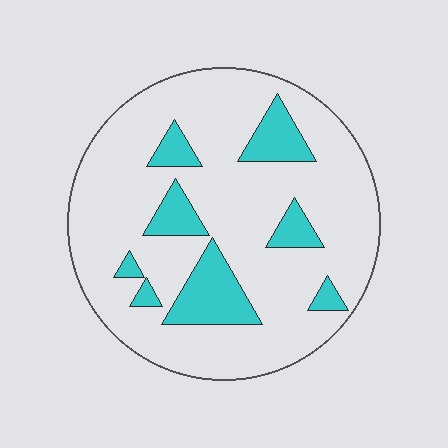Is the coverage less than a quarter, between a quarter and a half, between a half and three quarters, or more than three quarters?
Less than a quarter.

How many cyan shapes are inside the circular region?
8.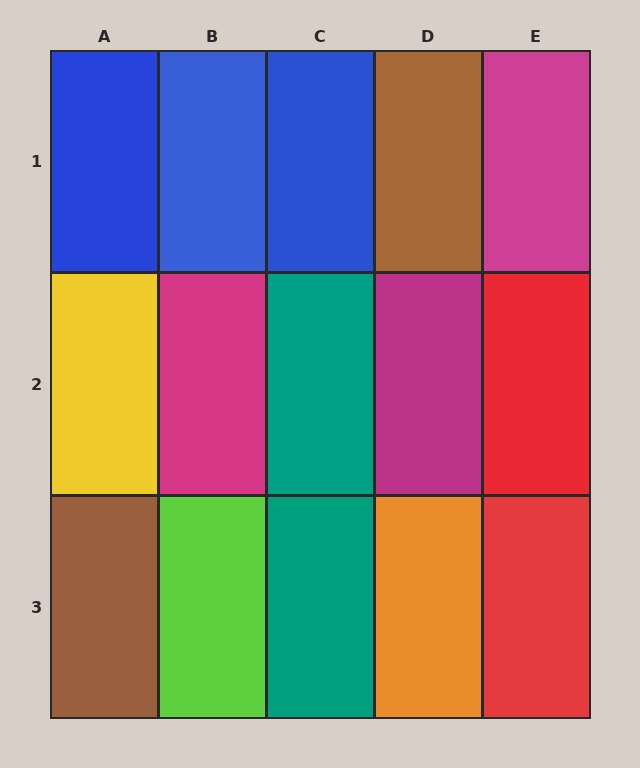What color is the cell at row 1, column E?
Magenta.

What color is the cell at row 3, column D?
Orange.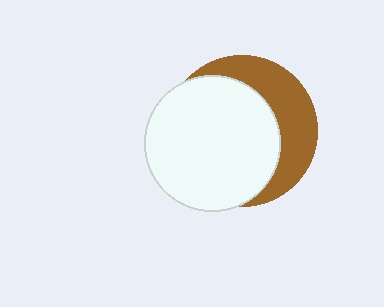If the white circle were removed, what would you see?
You would see the complete brown circle.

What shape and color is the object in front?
The object in front is a white circle.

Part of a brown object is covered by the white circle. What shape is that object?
It is a circle.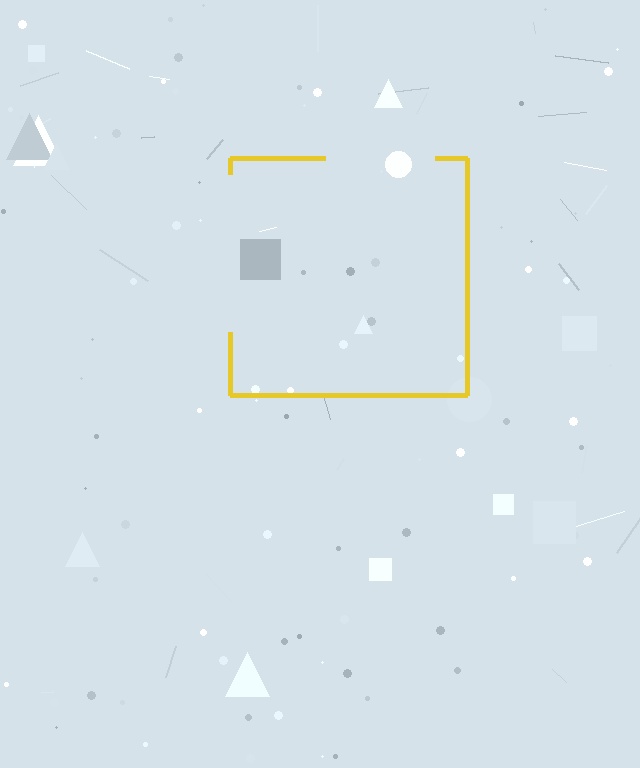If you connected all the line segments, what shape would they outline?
They would outline a square.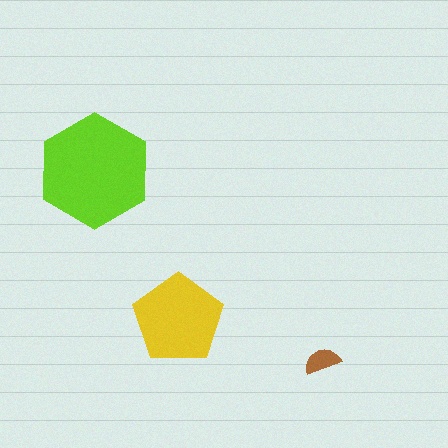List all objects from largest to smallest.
The lime hexagon, the yellow pentagon, the brown semicircle.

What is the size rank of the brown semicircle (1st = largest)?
3rd.